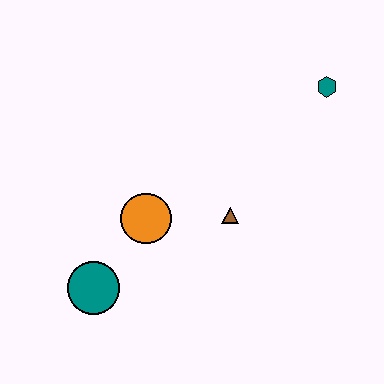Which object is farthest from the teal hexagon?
The teal circle is farthest from the teal hexagon.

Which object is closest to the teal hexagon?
The brown triangle is closest to the teal hexagon.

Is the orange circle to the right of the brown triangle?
No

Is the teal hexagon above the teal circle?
Yes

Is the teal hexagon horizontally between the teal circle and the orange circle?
No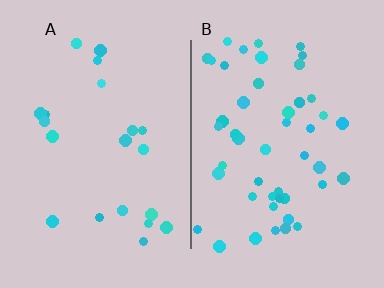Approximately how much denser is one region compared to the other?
Approximately 2.3× — region B over region A.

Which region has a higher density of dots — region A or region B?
B (the right).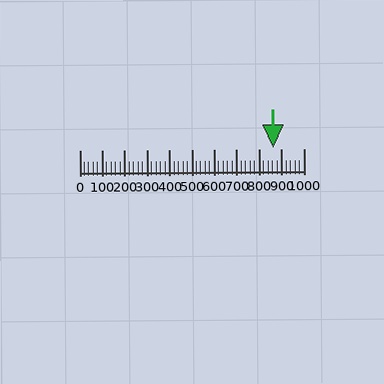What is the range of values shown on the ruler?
The ruler shows values from 0 to 1000.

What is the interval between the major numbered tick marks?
The major tick marks are spaced 100 units apart.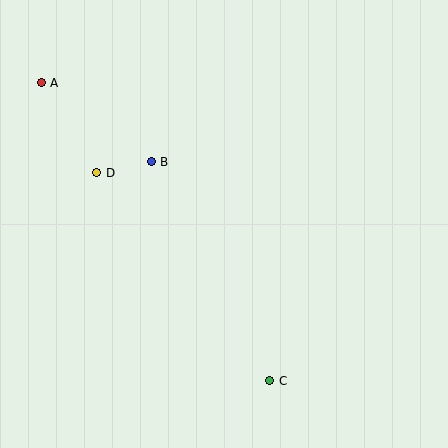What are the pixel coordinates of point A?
Point A is at (41, 83).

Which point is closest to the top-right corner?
Point B is closest to the top-right corner.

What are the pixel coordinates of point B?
Point B is at (151, 162).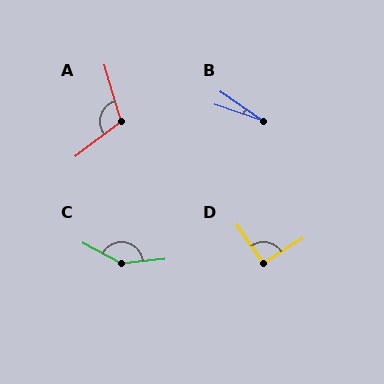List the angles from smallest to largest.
B (16°), D (91°), A (111°), C (146°).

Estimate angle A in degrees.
Approximately 111 degrees.